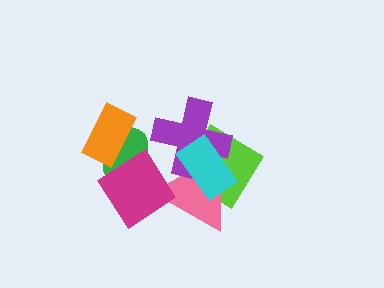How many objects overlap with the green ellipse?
2 objects overlap with the green ellipse.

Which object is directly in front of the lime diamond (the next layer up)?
The pink triangle is directly in front of the lime diamond.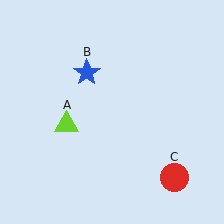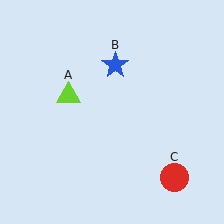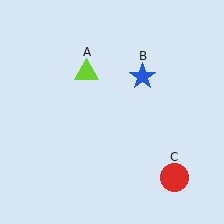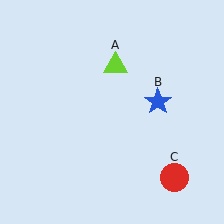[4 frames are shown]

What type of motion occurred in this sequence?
The lime triangle (object A), blue star (object B) rotated clockwise around the center of the scene.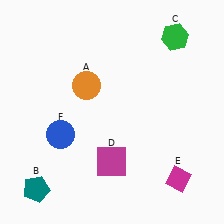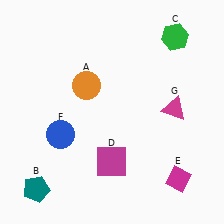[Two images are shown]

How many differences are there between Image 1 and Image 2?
There is 1 difference between the two images.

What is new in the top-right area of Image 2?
A magenta triangle (G) was added in the top-right area of Image 2.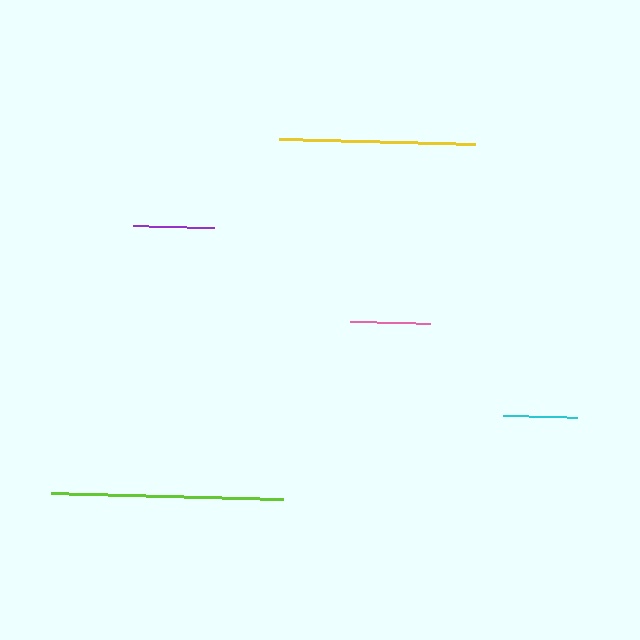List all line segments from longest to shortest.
From longest to shortest: lime, yellow, purple, pink, cyan.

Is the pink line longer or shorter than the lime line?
The lime line is longer than the pink line.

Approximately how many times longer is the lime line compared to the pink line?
The lime line is approximately 2.9 times the length of the pink line.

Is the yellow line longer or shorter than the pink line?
The yellow line is longer than the pink line.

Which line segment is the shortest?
The cyan line is the shortest at approximately 74 pixels.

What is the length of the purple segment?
The purple segment is approximately 81 pixels long.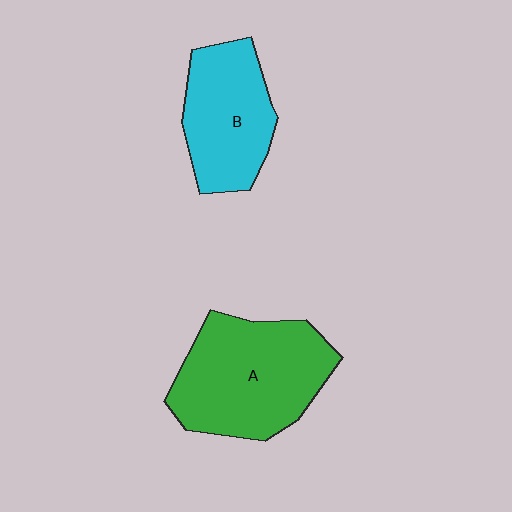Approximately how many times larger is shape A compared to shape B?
Approximately 1.4 times.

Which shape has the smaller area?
Shape B (cyan).